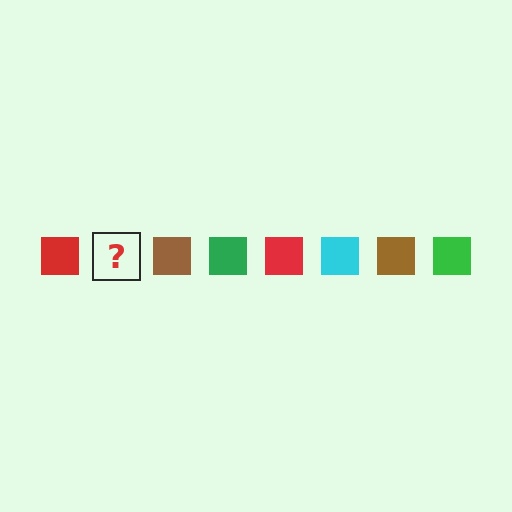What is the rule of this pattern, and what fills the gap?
The rule is that the pattern cycles through red, cyan, brown, green squares. The gap should be filled with a cyan square.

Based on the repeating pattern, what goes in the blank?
The blank should be a cyan square.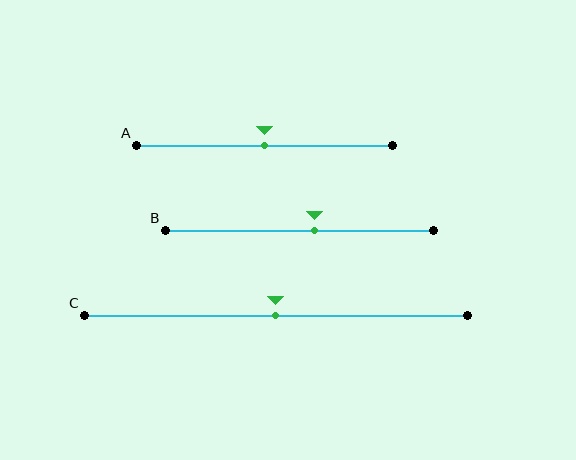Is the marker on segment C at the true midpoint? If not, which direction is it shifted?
Yes, the marker on segment C is at the true midpoint.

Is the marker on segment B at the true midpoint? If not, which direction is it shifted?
No, the marker on segment B is shifted to the right by about 6% of the segment length.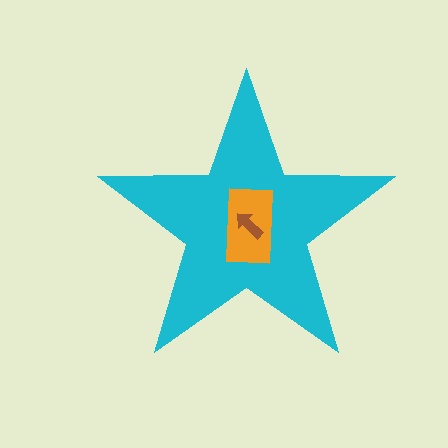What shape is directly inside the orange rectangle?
The brown arrow.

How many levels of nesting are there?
3.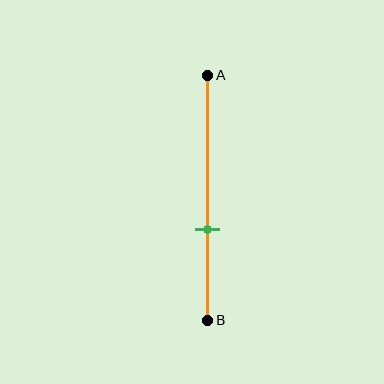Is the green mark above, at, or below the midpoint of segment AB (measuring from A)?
The green mark is below the midpoint of segment AB.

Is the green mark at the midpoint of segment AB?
No, the mark is at about 65% from A, not at the 50% midpoint.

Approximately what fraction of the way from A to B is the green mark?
The green mark is approximately 65% of the way from A to B.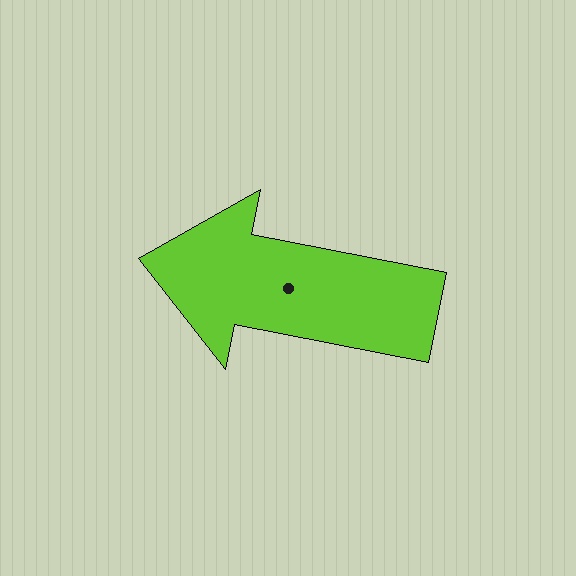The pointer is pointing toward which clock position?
Roughly 9 o'clock.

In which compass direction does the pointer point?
West.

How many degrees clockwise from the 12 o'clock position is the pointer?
Approximately 281 degrees.